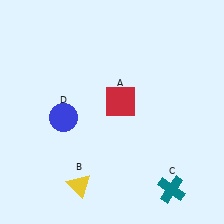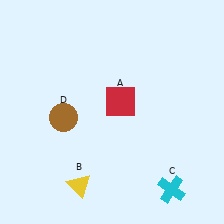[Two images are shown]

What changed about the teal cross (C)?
In Image 1, C is teal. In Image 2, it changed to cyan.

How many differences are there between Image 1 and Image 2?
There are 2 differences between the two images.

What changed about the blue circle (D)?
In Image 1, D is blue. In Image 2, it changed to brown.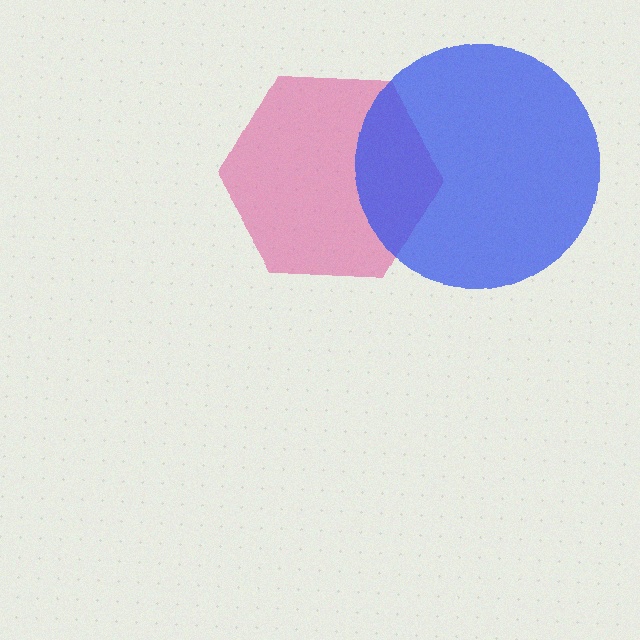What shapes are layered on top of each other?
The layered shapes are: a pink hexagon, a blue circle.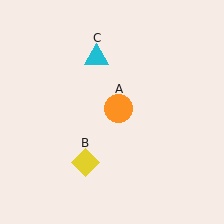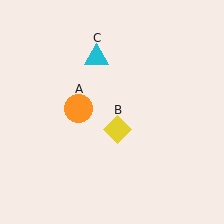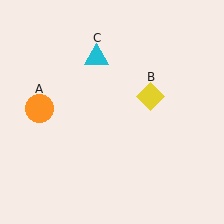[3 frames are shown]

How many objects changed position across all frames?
2 objects changed position: orange circle (object A), yellow diamond (object B).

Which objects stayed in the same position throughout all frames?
Cyan triangle (object C) remained stationary.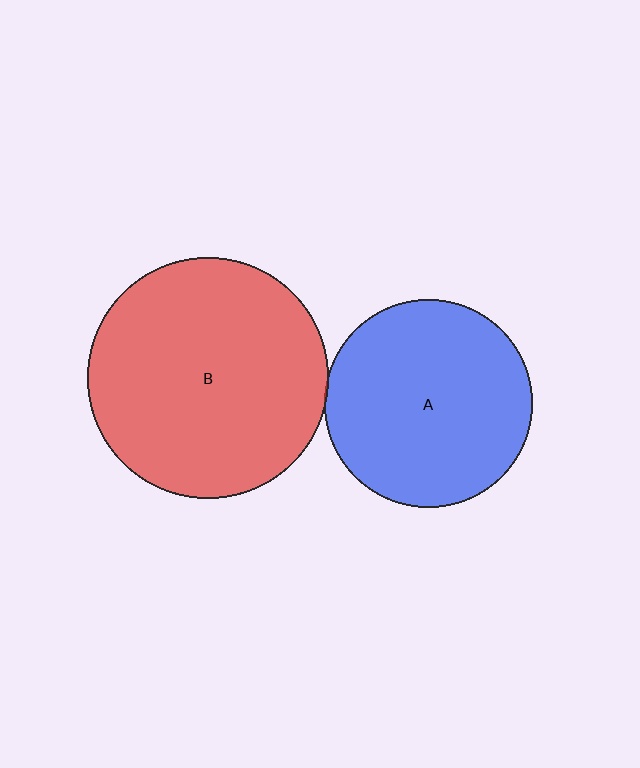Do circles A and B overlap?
Yes.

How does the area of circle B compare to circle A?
Approximately 1.3 times.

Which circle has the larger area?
Circle B (red).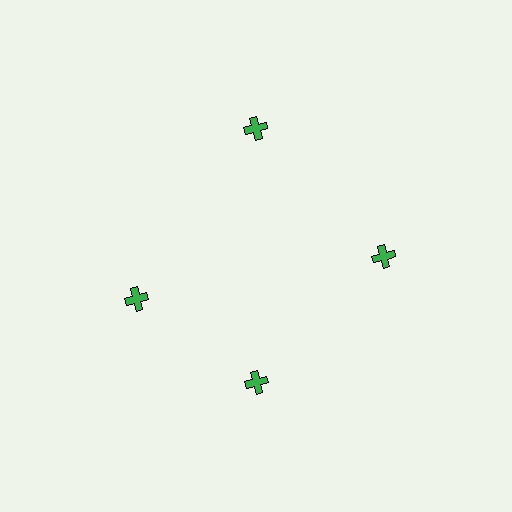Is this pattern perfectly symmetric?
No. The 4 green crosses are arranged in a ring, but one element near the 9 o'clock position is rotated out of alignment along the ring, breaking the 4-fold rotational symmetry.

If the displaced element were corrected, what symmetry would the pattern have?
It would have 4-fold rotational symmetry — the pattern would map onto itself every 90 degrees.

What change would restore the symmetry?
The symmetry would be restored by rotating it back into even spacing with its neighbors so that all 4 crosses sit at equal angles and equal distance from the center.